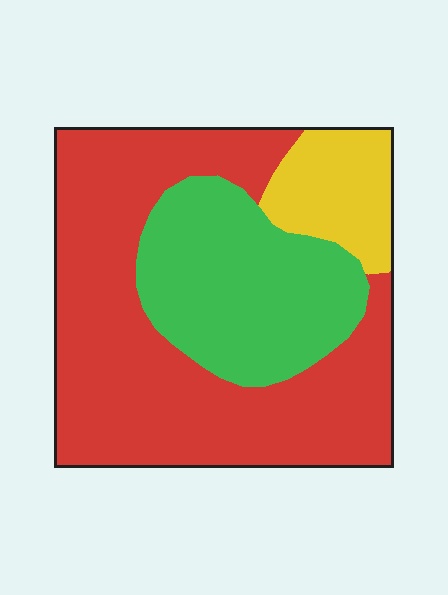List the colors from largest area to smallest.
From largest to smallest: red, green, yellow.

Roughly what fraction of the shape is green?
Green covers roughly 30% of the shape.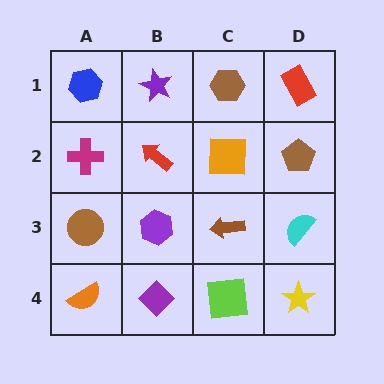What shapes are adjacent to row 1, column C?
An orange square (row 2, column C), a purple star (row 1, column B), a red rectangle (row 1, column D).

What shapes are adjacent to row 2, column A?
A blue hexagon (row 1, column A), a brown circle (row 3, column A), a red arrow (row 2, column B).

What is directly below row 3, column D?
A yellow star.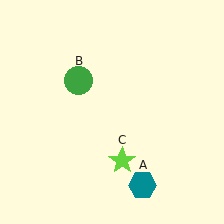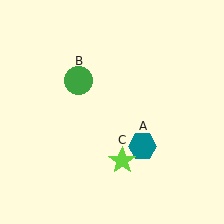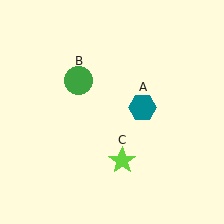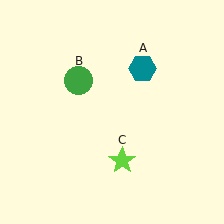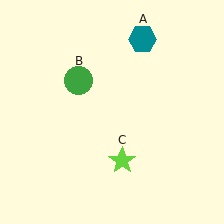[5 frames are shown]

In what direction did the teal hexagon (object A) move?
The teal hexagon (object A) moved up.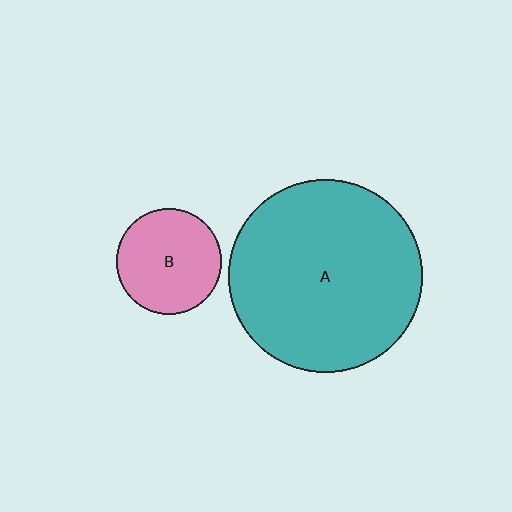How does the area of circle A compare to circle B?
Approximately 3.4 times.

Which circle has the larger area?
Circle A (teal).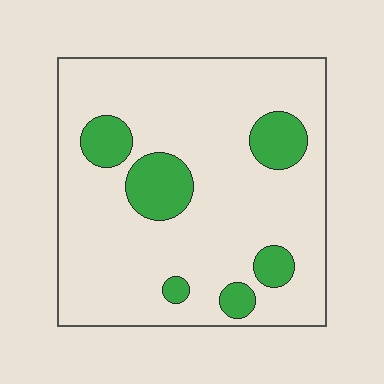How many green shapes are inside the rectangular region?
6.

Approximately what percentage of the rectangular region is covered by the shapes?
Approximately 15%.